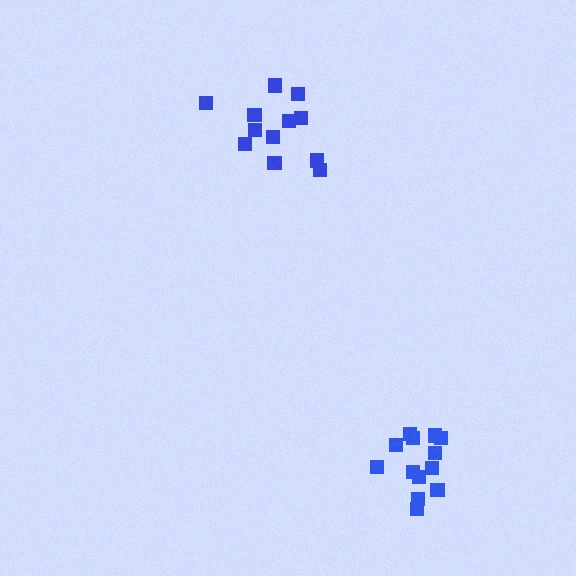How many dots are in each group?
Group 1: 12 dots, Group 2: 13 dots (25 total).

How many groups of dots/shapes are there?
There are 2 groups.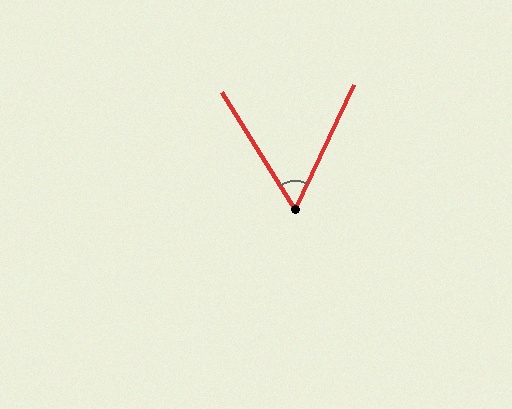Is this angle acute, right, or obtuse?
It is acute.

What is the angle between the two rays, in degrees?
Approximately 57 degrees.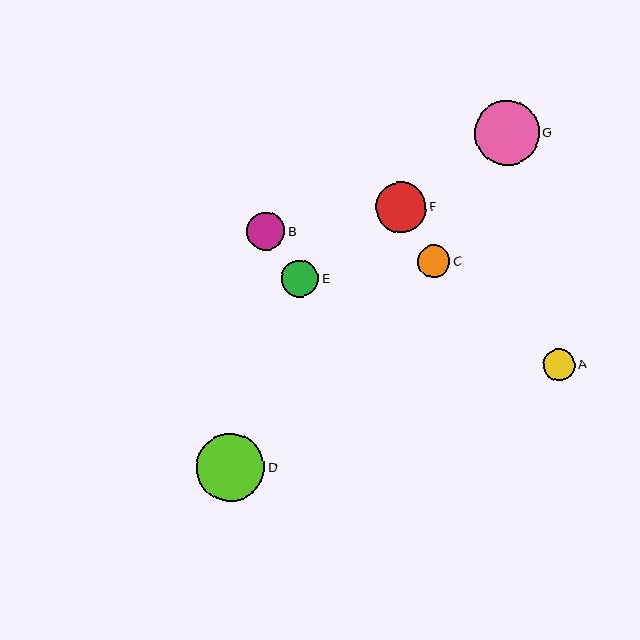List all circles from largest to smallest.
From largest to smallest: D, G, F, B, E, C, A.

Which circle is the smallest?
Circle A is the smallest with a size of approximately 32 pixels.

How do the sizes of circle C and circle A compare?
Circle C and circle A are approximately the same size.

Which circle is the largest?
Circle D is the largest with a size of approximately 68 pixels.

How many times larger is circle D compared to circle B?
Circle D is approximately 1.8 times the size of circle B.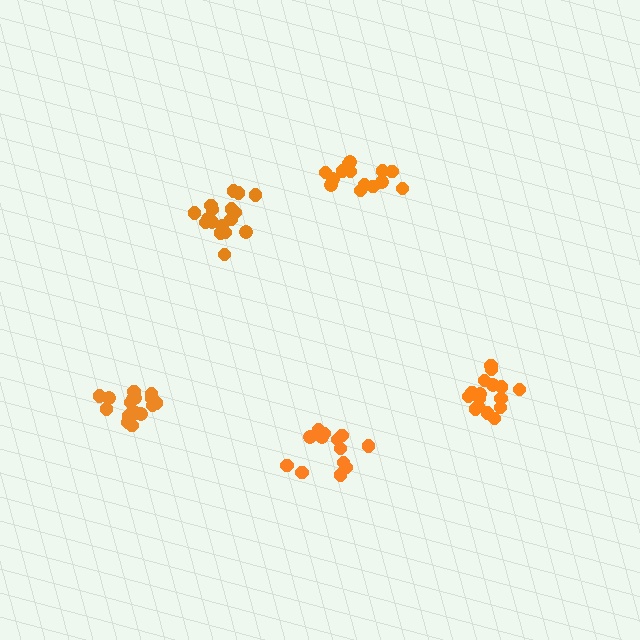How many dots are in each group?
Group 1: 14 dots, Group 2: 14 dots, Group 3: 18 dots, Group 4: 16 dots, Group 5: 17 dots (79 total).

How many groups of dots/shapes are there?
There are 5 groups.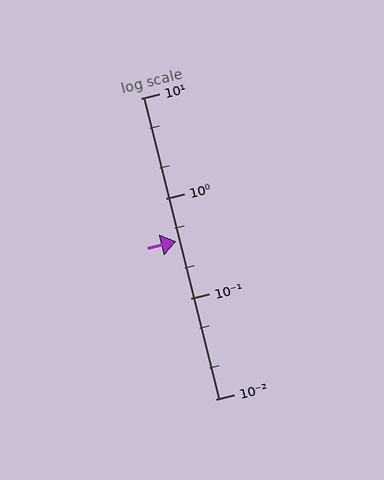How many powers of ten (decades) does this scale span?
The scale spans 3 decades, from 0.01 to 10.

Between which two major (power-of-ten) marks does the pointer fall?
The pointer is between 0.1 and 1.